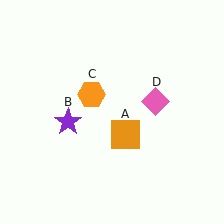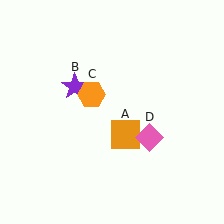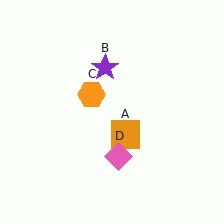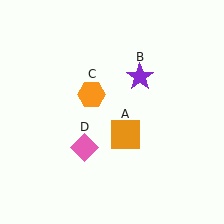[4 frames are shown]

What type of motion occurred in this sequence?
The purple star (object B), pink diamond (object D) rotated clockwise around the center of the scene.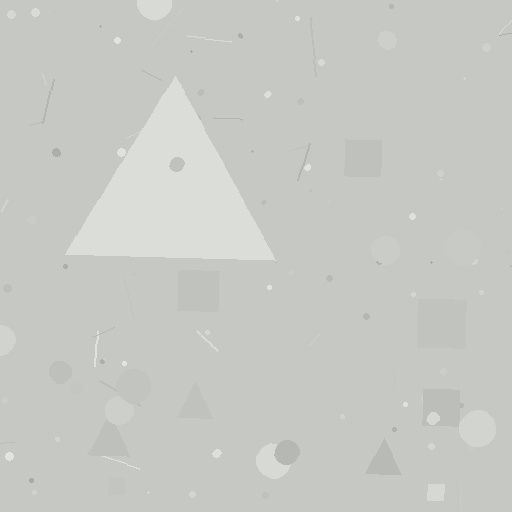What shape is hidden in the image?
A triangle is hidden in the image.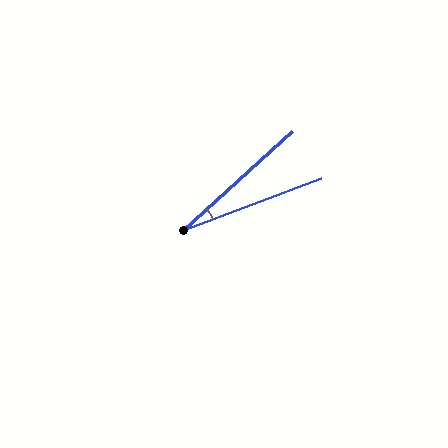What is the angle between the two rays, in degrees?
Approximately 21 degrees.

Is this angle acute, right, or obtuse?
It is acute.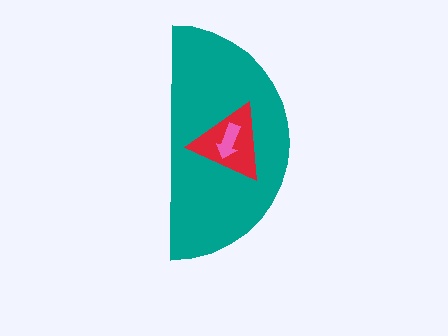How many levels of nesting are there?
3.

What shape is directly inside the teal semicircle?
The red triangle.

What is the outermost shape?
The teal semicircle.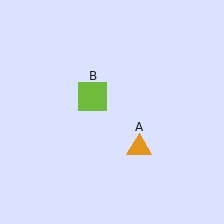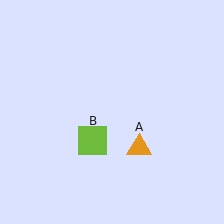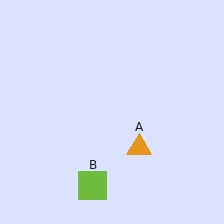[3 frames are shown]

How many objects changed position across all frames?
1 object changed position: lime square (object B).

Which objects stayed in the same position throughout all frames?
Orange triangle (object A) remained stationary.